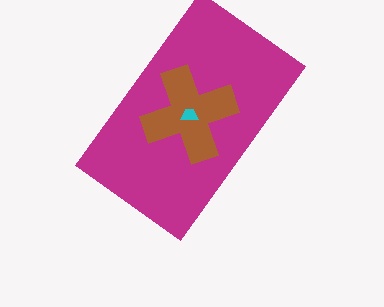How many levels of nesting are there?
3.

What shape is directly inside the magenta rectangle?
The brown cross.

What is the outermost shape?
The magenta rectangle.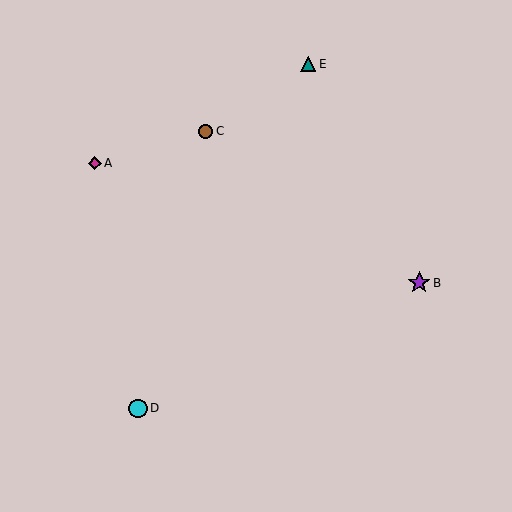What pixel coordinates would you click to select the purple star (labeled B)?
Click at (419, 283) to select the purple star B.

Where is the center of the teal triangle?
The center of the teal triangle is at (308, 64).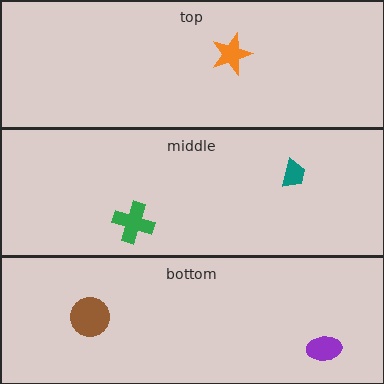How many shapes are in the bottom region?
2.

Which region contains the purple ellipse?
The bottom region.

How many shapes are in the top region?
1.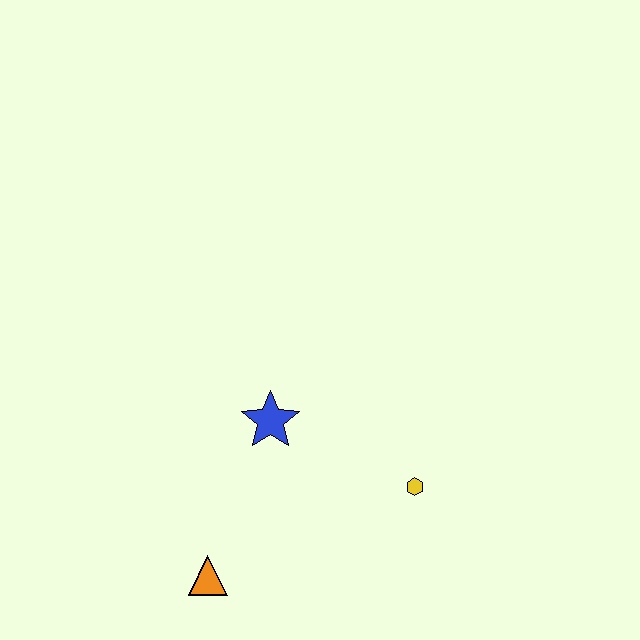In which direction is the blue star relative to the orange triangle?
The blue star is above the orange triangle.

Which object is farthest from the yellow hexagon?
The orange triangle is farthest from the yellow hexagon.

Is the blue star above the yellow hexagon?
Yes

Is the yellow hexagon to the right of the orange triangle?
Yes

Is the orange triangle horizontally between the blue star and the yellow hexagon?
No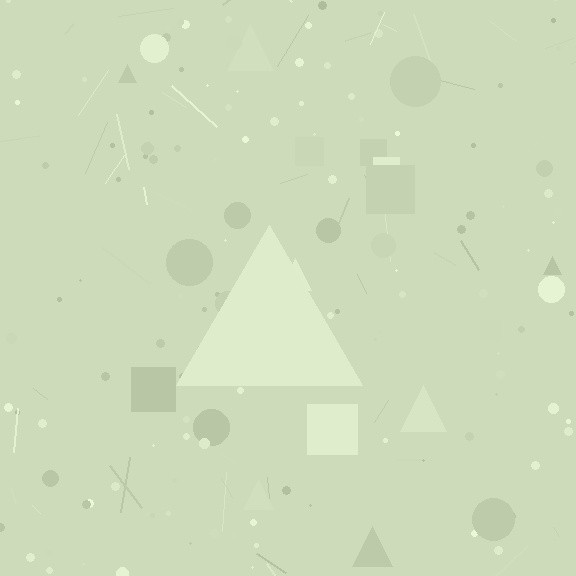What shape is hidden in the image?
A triangle is hidden in the image.